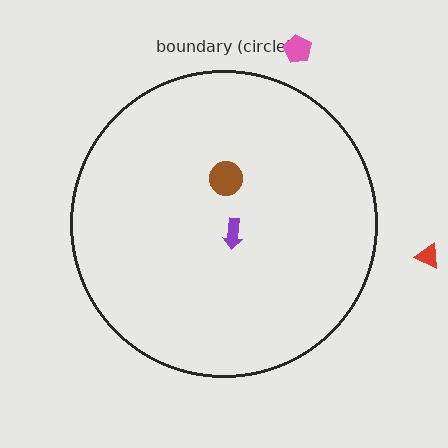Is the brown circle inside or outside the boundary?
Inside.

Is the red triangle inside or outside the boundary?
Outside.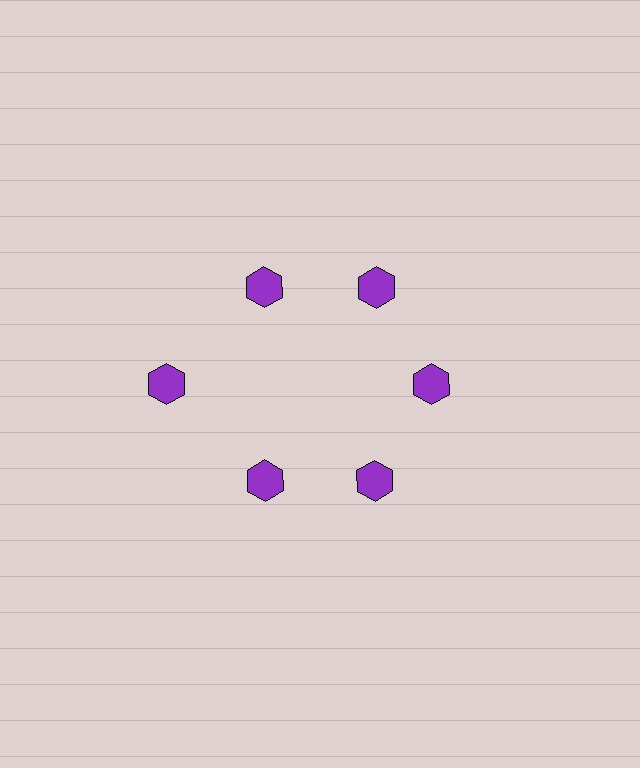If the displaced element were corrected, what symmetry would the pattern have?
It would have 6-fold rotational symmetry — the pattern would map onto itself every 60 degrees.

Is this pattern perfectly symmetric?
No. The 6 purple hexagons are arranged in a ring, but one element near the 9 o'clock position is pushed outward from the center, breaking the 6-fold rotational symmetry.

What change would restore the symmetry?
The symmetry would be restored by moving it inward, back onto the ring so that all 6 hexagons sit at equal angles and equal distance from the center.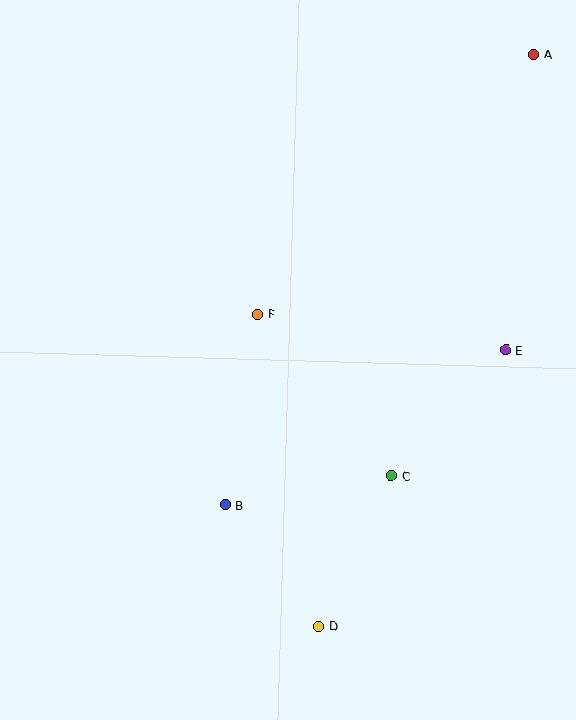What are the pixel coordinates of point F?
Point F is at (258, 315).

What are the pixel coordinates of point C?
Point C is at (391, 476).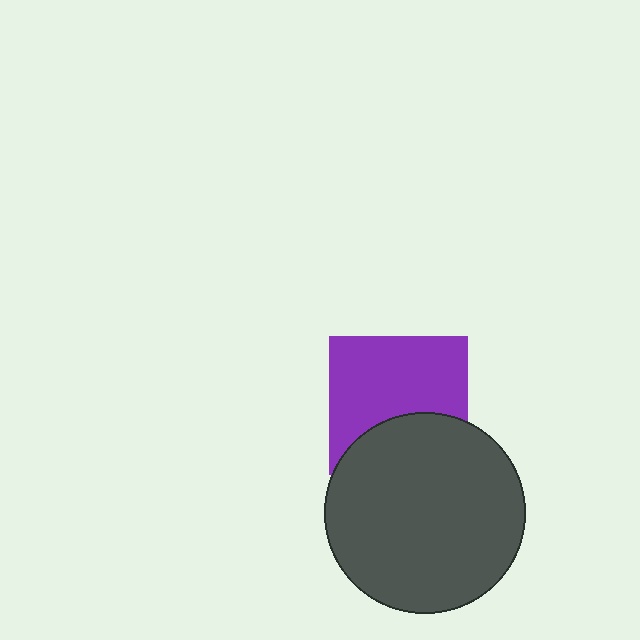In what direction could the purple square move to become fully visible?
The purple square could move up. That would shift it out from behind the dark gray circle entirely.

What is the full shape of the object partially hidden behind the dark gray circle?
The partially hidden object is a purple square.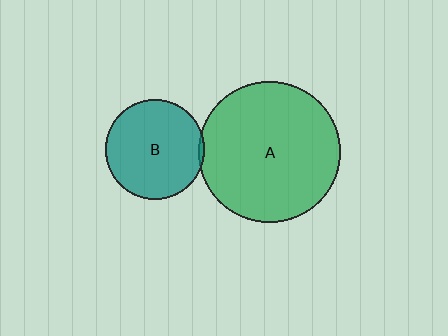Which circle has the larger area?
Circle A (green).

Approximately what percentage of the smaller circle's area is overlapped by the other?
Approximately 5%.